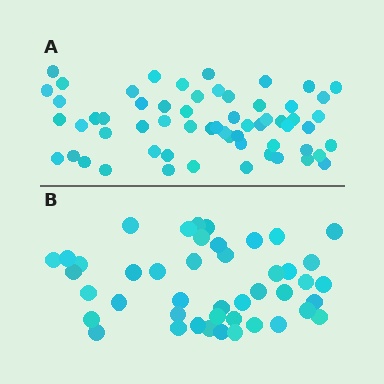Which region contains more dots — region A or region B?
Region A (the top region) has more dots.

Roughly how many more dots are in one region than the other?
Region A has approximately 15 more dots than region B.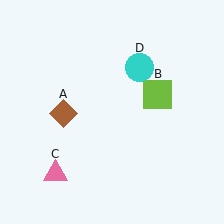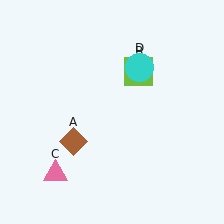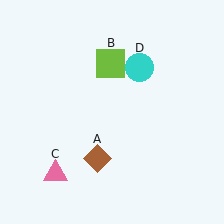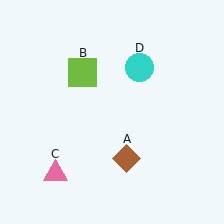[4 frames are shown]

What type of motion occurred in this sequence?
The brown diamond (object A), lime square (object B) rotated counterclockwise around the center of the scene.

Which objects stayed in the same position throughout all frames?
Pink triangle (object C) and cyan circle (object D) remained stationary.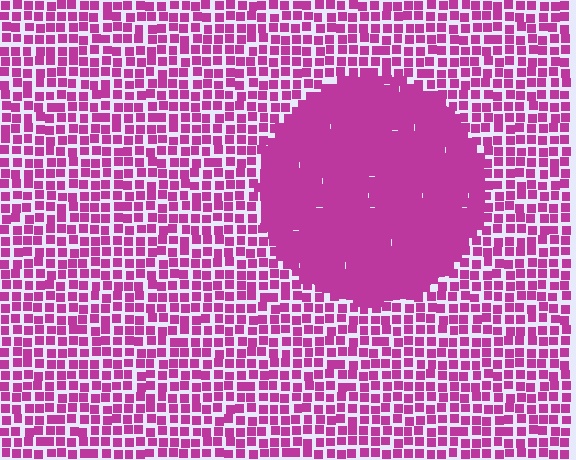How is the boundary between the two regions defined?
The boundary is defined by a change in element density (approximately 2.1x ratio). All elements are the same color, size, and shape.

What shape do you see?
I see a circle.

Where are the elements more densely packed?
The elements are more densely packed inside the circle boundary.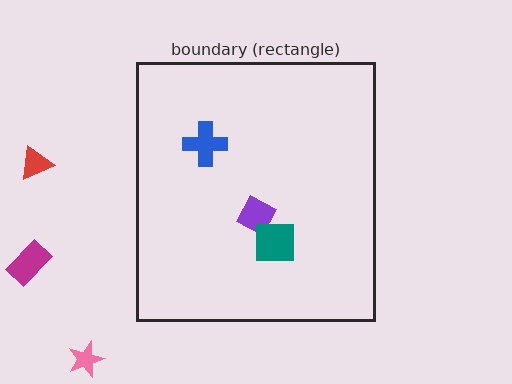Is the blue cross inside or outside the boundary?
Inside.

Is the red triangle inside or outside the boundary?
Outside.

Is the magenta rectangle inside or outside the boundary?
Outside.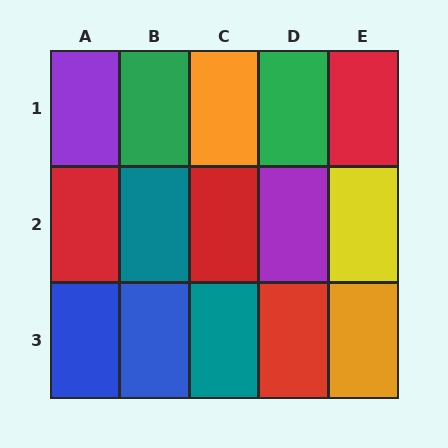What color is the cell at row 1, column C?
Orange.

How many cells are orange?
2 cells are orange.